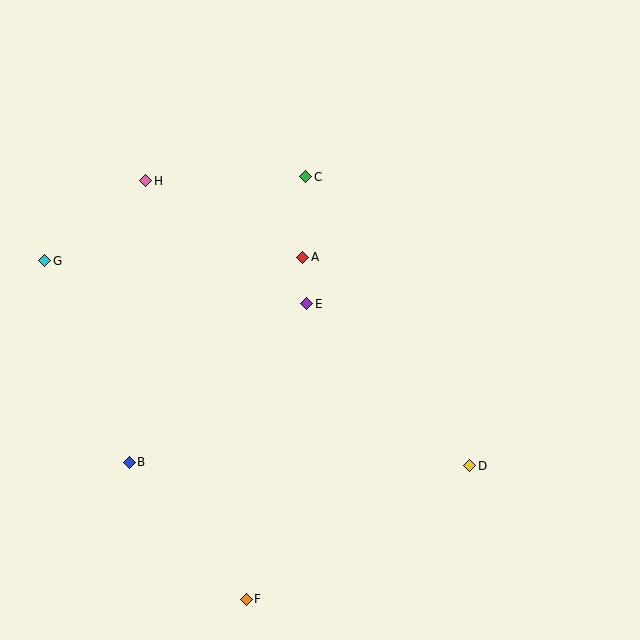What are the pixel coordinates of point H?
Point H is at (146, 181).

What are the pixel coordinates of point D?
Point D is at (470, 466).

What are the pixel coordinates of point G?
Point G is at (45, 261).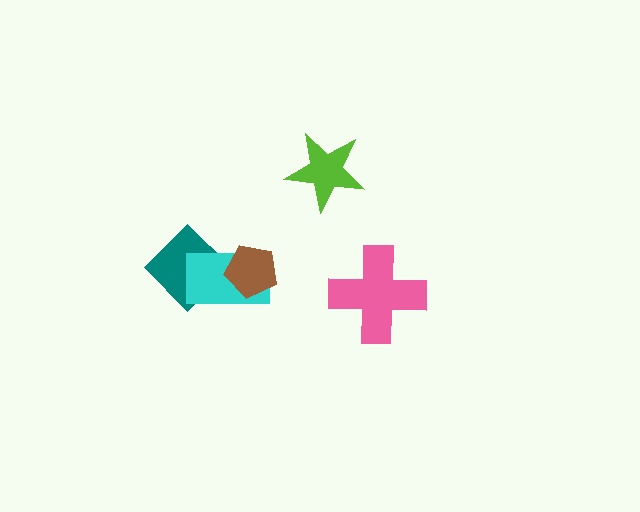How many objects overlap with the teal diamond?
2 objects overlap with the teal diamond.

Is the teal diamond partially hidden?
Yes, it is partially covered by another shape.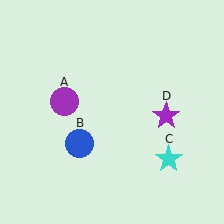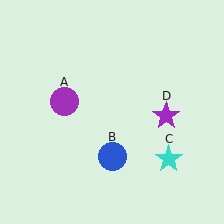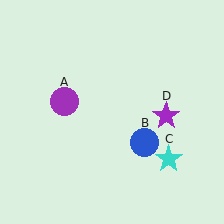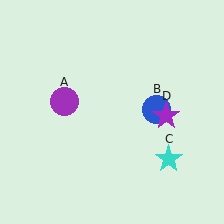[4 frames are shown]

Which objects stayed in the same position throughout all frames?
Purple circle (object A) and cyan star (object C) and purple star (object D) remained stationary.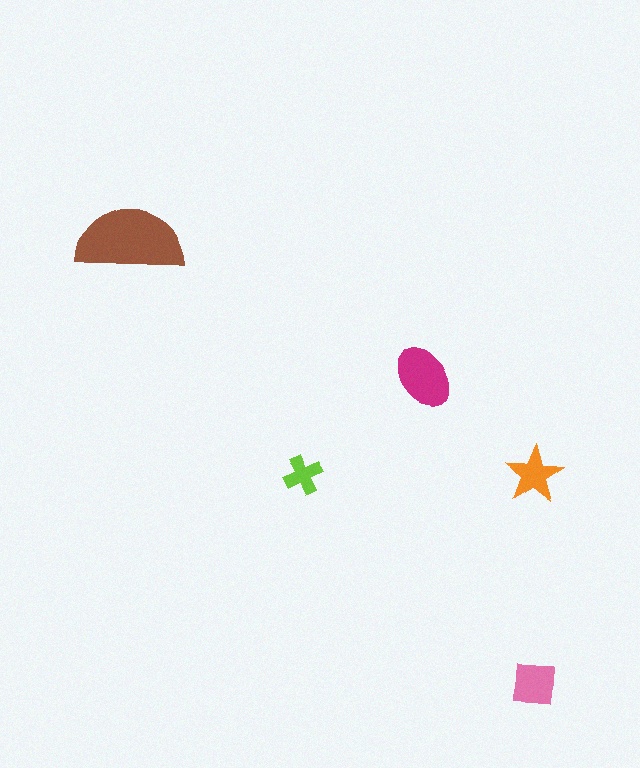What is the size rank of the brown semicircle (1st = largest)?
1st.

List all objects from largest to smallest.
The brown semicircle, the magenta ellipse, the pink square, the orange star, the lime cross.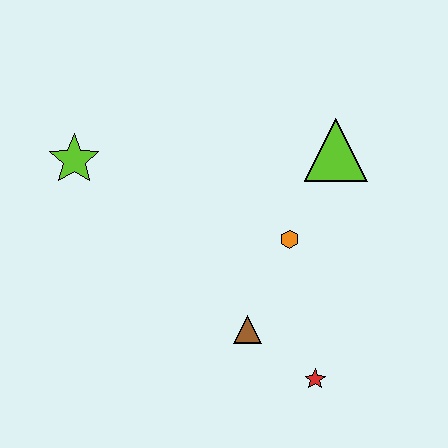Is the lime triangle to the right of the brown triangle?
Yes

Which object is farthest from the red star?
The lime star is farthest from the red star.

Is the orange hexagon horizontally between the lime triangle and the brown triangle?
Yes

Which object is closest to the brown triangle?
The red star is closest to the brown triangle.